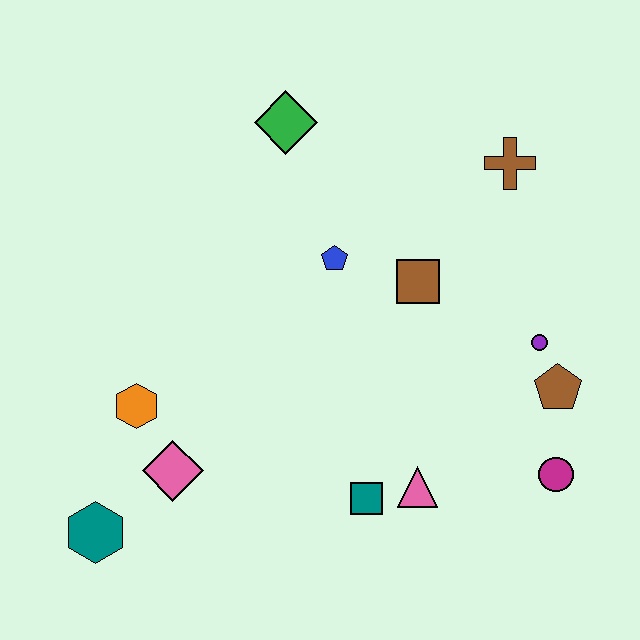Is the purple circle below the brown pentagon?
No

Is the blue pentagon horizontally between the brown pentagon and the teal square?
No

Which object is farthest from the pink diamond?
The brown cross is farthest from the pink diamond.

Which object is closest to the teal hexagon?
The pink diamond is closest to the teal hexagon.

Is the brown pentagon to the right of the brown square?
Yes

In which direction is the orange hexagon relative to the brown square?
The orange hexagon is to the left of the brown square.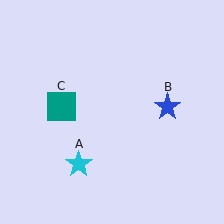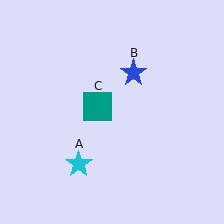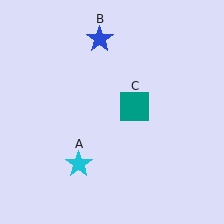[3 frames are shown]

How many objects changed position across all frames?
2 objects changed position: blue star (object B), teal square (object C).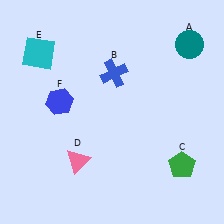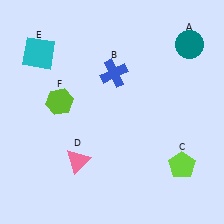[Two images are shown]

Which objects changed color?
C changed from green to lime. F changed from blue to lime.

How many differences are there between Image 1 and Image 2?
There are 2 differences between the two images.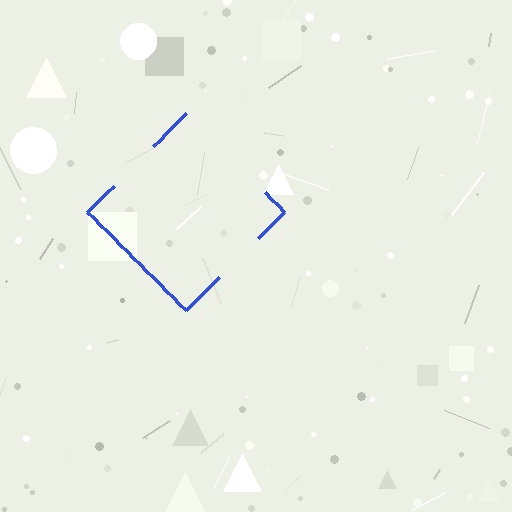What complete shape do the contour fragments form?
The contour fragments form a diamond.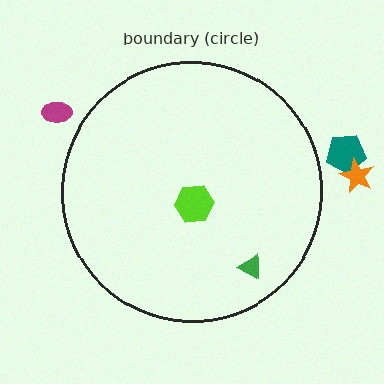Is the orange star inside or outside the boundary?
Outside.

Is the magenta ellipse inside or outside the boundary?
Outside.